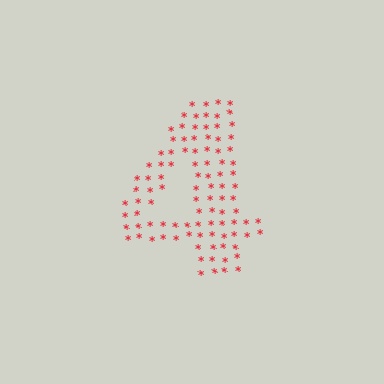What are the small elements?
The small elements are asterisks.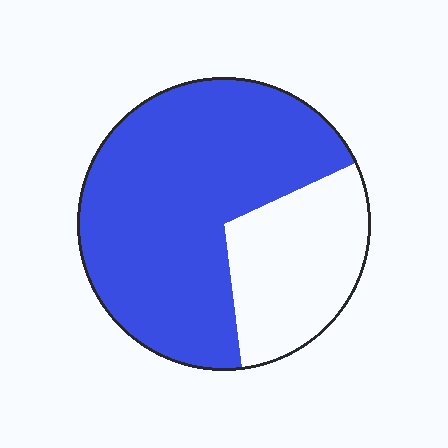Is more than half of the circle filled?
Yes.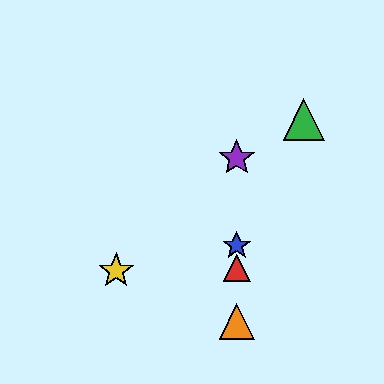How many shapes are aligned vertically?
4 shapes (the red triangle, the blue star, the purple star, the orange triangle) are aligned vertically.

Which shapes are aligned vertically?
The red triangle, the blue star, the purple star, the orange triangle are aligned vertically.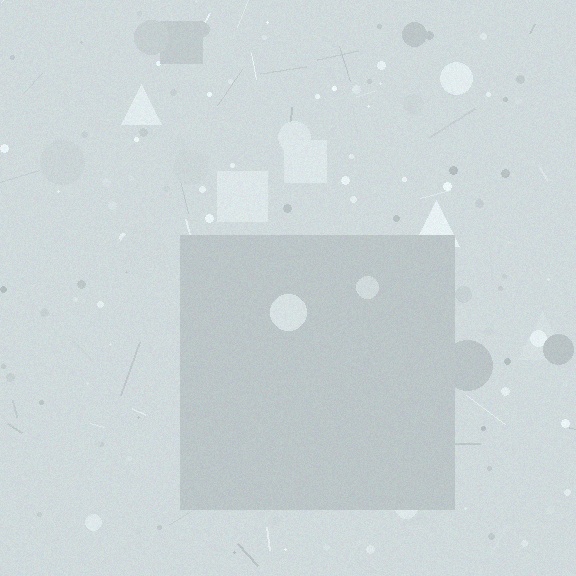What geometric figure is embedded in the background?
A square is embedded in the background.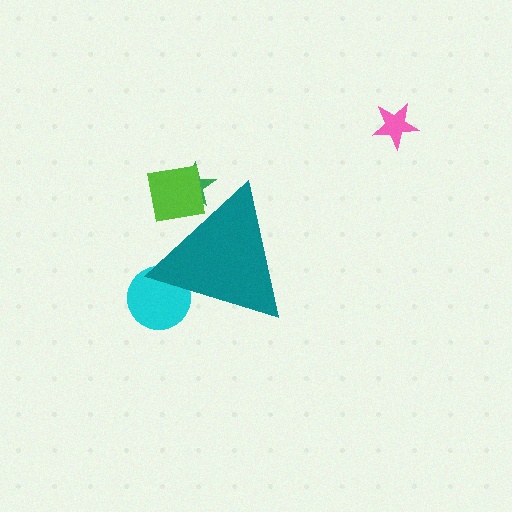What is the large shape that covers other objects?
A teal triangle.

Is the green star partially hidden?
Yes, the green star is partially hidden behind the teal triangle.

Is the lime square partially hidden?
Yes, the lime square is partially hidden behind the teal triangle.